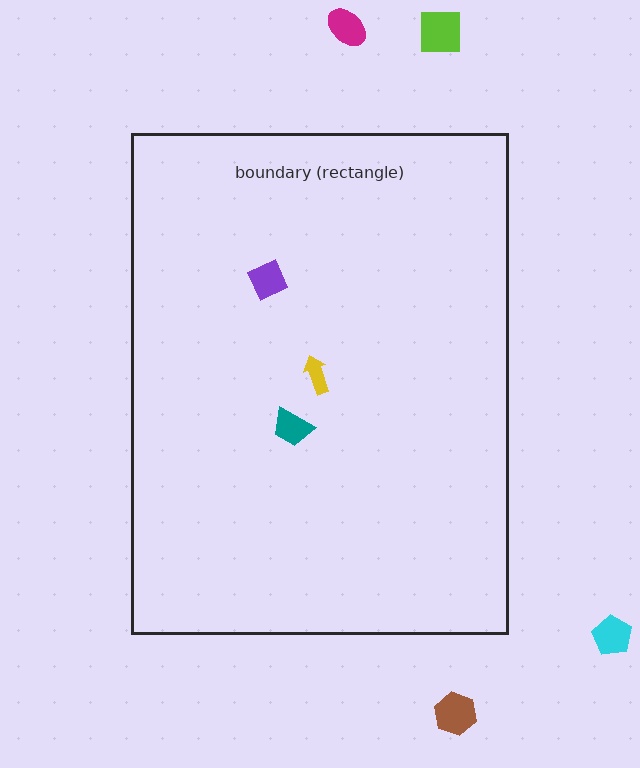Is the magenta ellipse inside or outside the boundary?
Outside.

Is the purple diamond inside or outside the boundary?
Inside.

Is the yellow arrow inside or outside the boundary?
Inside.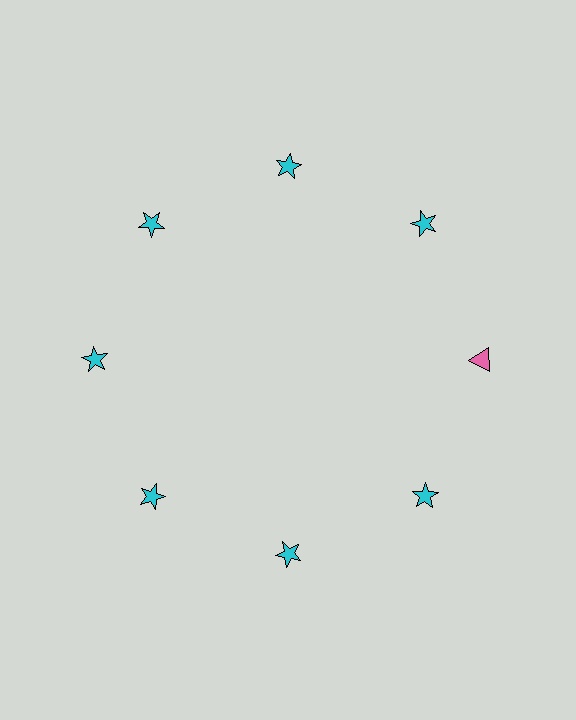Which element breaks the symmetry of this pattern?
The pink triangle at roughly the 3 o'clock position breaks the symmetry. All other shapes are cyan stars.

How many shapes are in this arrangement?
There are 8 shapes arranged in a ring pattern.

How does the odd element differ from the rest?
It differs in both color (pink instead of cyan) and shape (triangle instead of star).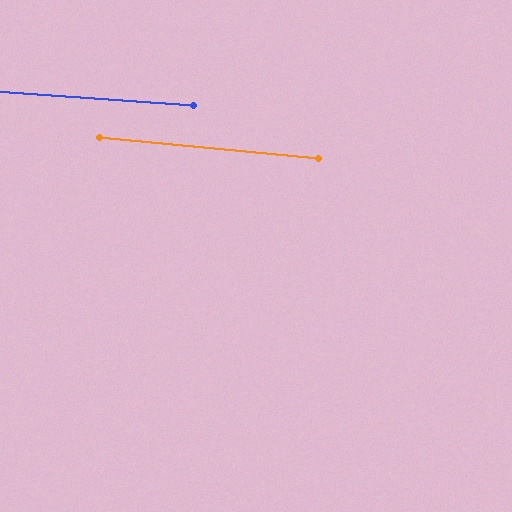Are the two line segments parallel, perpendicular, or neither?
Parallel — their directions differ by only 1.4°.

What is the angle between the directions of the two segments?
Approximately 1 degree.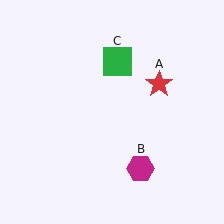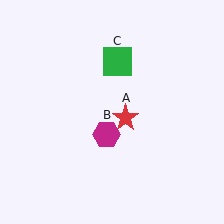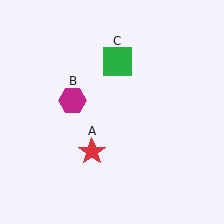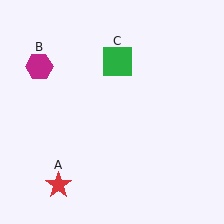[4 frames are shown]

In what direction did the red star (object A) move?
The red star (object A) moved down and to the left.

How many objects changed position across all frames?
2 objects changed position: red star (object A), magenta hexagon (object B).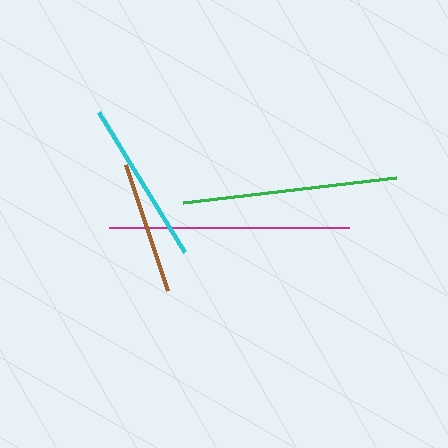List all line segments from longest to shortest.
From longest to shortest: magenta, green, cyan, brown.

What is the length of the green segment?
The green segment is approximately 215 pixels long.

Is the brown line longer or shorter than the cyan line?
The cyan line is longer than the brown line.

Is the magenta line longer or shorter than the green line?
The magenta line is longer than the green line.